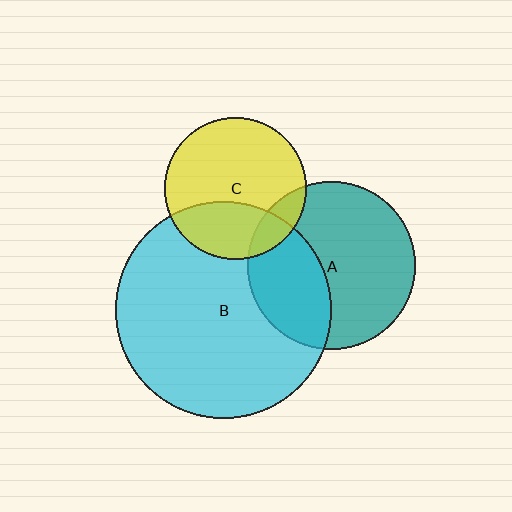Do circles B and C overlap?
Yes.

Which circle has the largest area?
Circle B (cyan).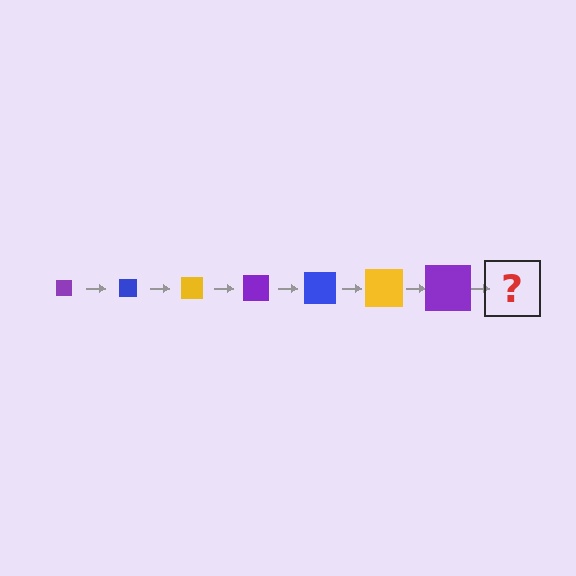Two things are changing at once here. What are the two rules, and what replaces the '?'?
The two rules are that the square grows larger each step and the color cycles through purple, blue, and yellow. The '?' should be a blue square, larger than the previous one.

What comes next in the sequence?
The next element should be a blue square, larger than the previous one.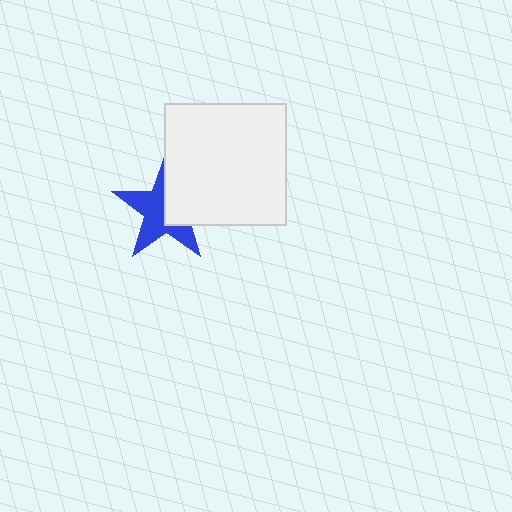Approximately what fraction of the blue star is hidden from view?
Roughly 42% of the blue star is hidden behind the white square.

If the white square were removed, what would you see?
You would see the complete blue star.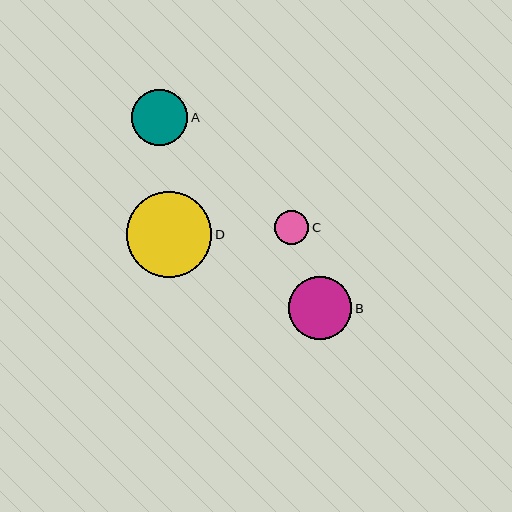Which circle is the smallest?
Circle C is the smallest with a size of approximately 34 pixels.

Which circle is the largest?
Circle D is the largest with a size of approximately 86 pixels.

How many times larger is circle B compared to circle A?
Circle B is approximately 1.1 times the size of circle A.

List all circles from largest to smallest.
From largest to smallest: D, B, A, C.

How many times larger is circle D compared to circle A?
Circle D is approximately 1.5 times the size of circle A.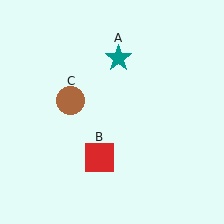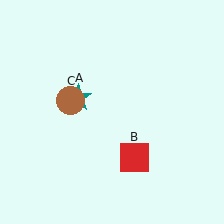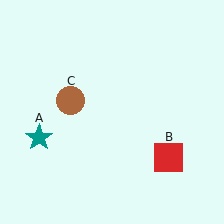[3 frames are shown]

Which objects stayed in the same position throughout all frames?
Brown circle (object C) remained stationary.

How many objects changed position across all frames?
2 objects changed position: teal star (object A), red square (object B).